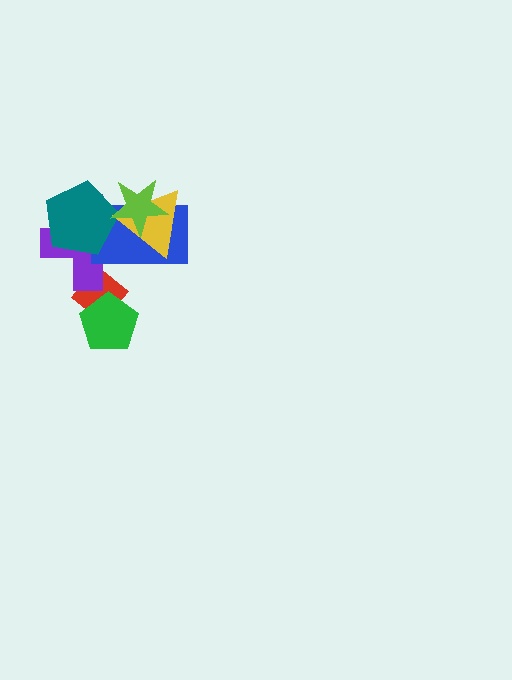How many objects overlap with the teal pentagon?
3 objects overlap with the teal pentagon.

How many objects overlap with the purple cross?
5 objects overlap with the purple cross.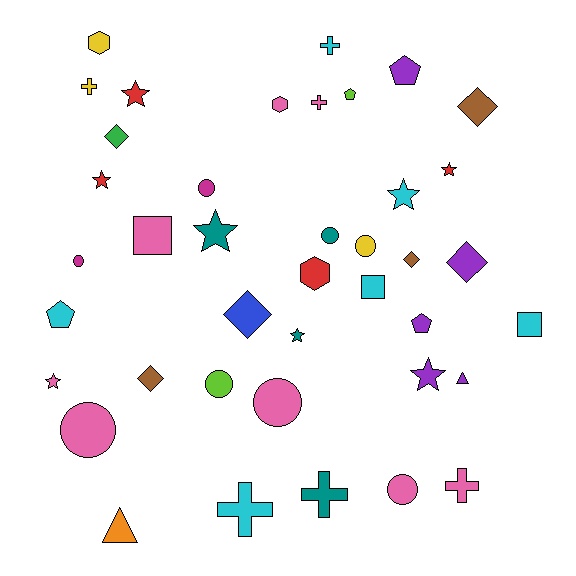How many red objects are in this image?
There are 4 red objects.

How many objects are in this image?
There are 40 objects.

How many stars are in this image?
There are 8 stars.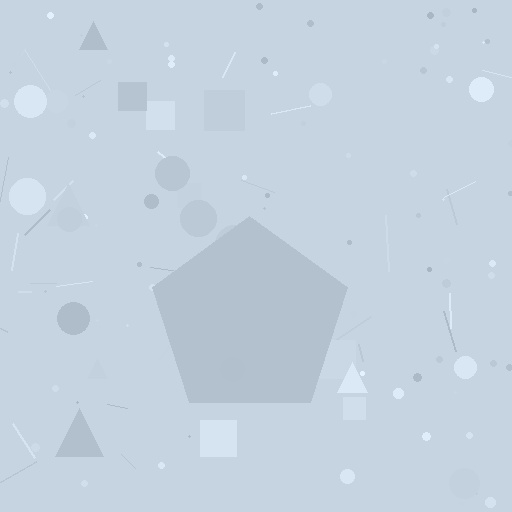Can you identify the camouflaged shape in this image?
The camouflaged shape is a pentagon.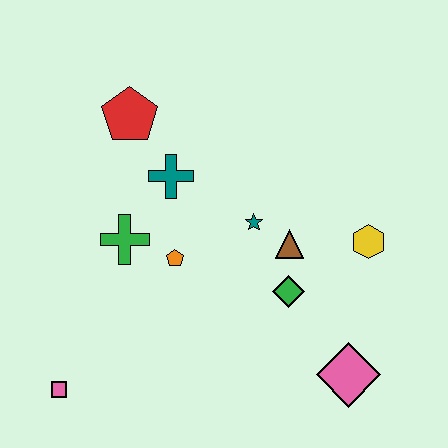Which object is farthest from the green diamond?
The pink square is farthest from the green diamond.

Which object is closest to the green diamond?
The brown triangle is closest to the green diamond.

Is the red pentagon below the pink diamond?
No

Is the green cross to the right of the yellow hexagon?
No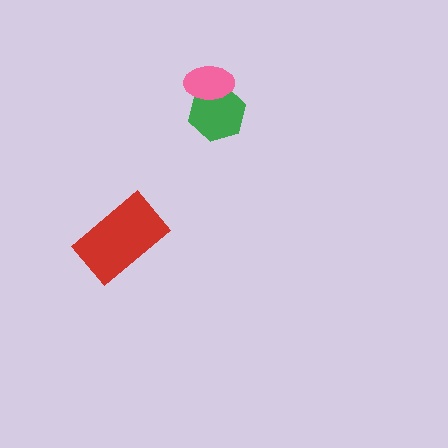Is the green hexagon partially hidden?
Yes, it is partially covered by another shape.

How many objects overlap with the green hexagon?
1 object overlaps with the green hexagon.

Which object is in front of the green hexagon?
The pink ellipse is in front of the green hexagon.